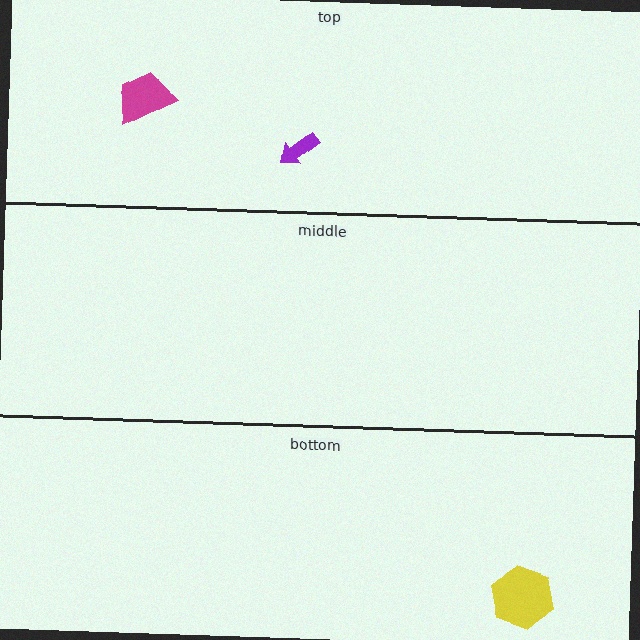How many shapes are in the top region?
2.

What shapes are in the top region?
The purple arrow, the magenta trapezoid.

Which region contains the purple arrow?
The top region.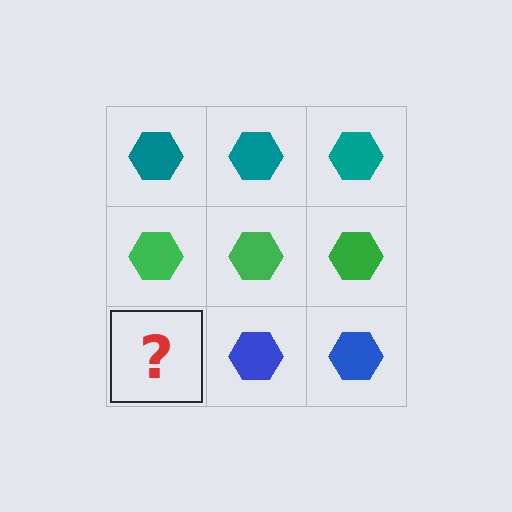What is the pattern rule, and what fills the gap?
The rule is that each row has a consistent color. The gap should be filled with a blue hexagon.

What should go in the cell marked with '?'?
The missing cell should contain a blue hexagon.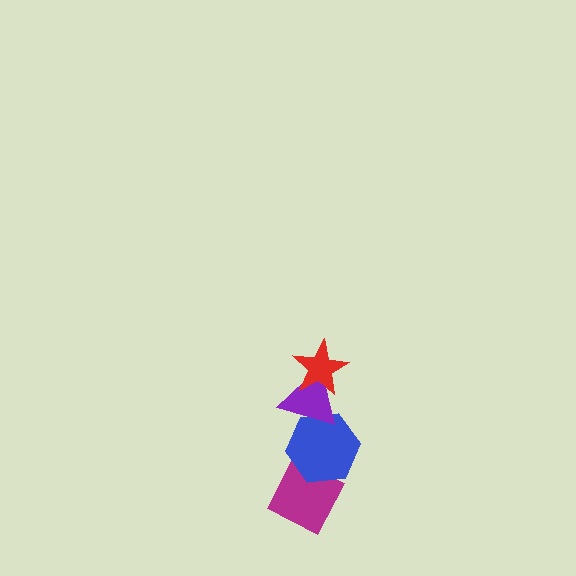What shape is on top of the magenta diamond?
The blue hexagon is on top of the magenta diamond.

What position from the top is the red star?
The red star is 1st from the top.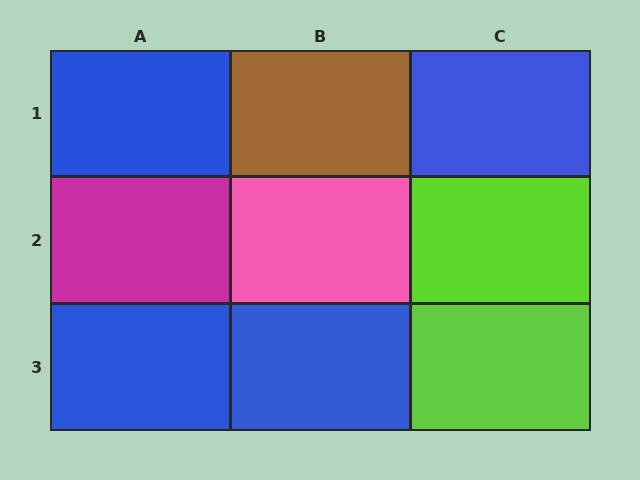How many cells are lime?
2 cells are lime.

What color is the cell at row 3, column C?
Lime.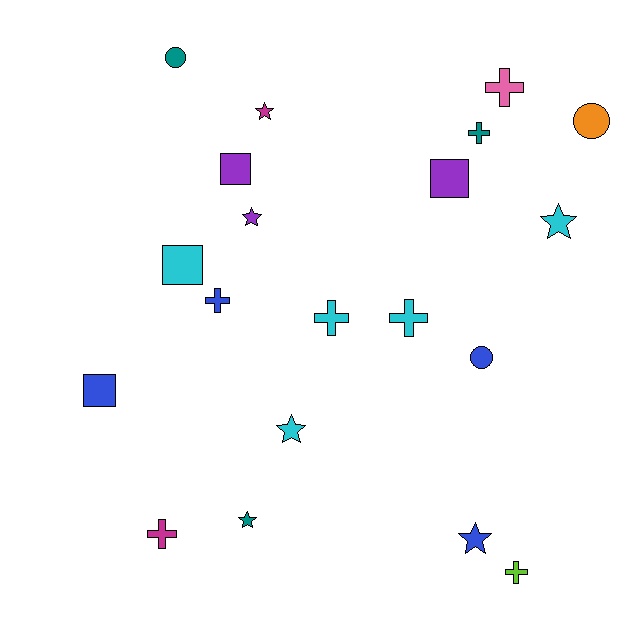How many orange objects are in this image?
There is 1 orange object.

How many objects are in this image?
There are 20 objects.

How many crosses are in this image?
There are 7 crosses.